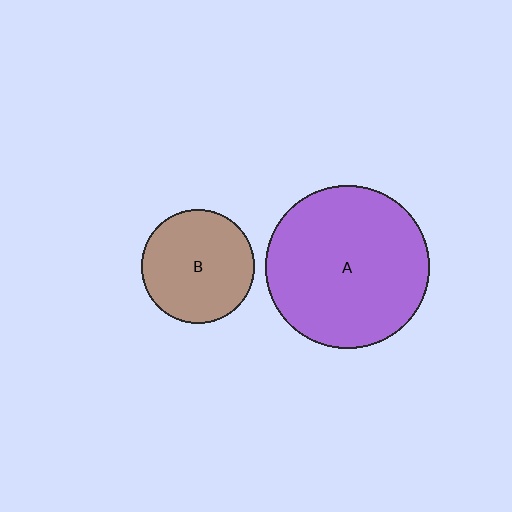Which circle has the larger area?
Circle A (purple).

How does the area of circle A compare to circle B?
Approximately 2.1 times.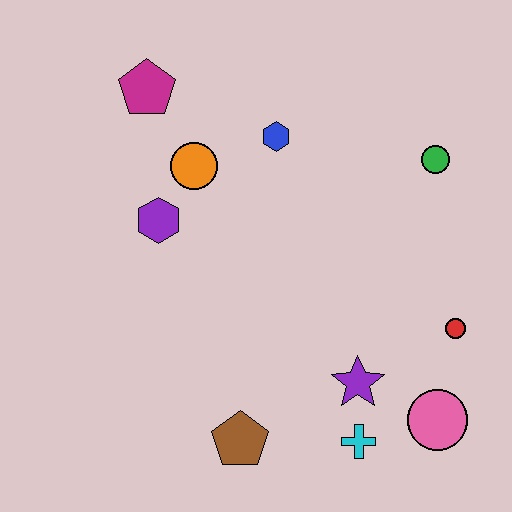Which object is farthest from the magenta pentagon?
The pink circle is farthest from the magenta pentagon.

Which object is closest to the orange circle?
The purple hexagon is closest to the orange circle.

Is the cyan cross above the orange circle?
No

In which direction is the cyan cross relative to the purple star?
The cyan cross is below the purple star.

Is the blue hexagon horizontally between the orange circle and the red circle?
Yes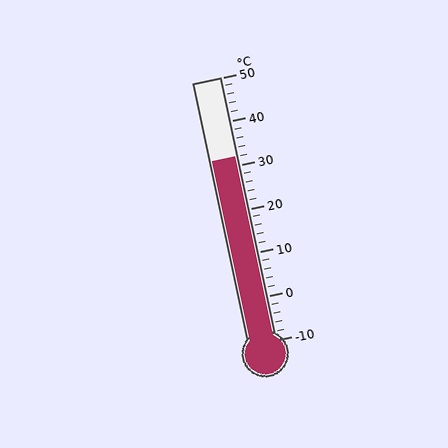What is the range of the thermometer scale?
The thermometer scale ranges from -10°C to 50°C.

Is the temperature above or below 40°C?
The temperature is below 40°C.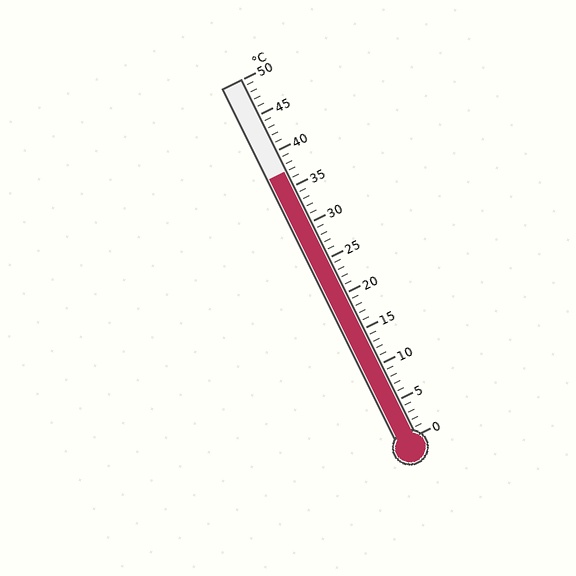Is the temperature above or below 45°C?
The temperature is below 45°C.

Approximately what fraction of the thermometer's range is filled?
The thermometer is filled to approximately 75% of its range.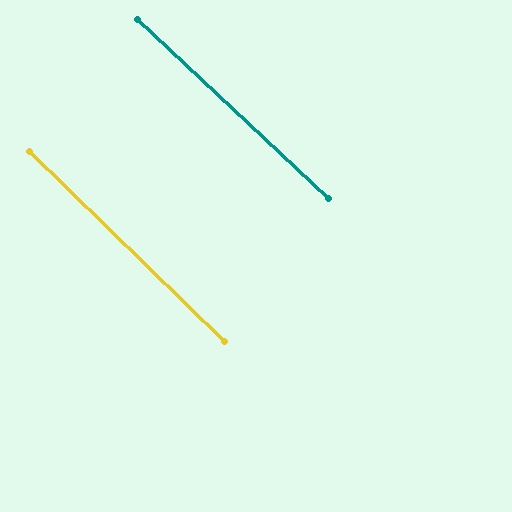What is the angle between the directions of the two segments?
Approximately 1 degree.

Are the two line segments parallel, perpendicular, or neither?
Parallel — their directions differ by only 1.3°.